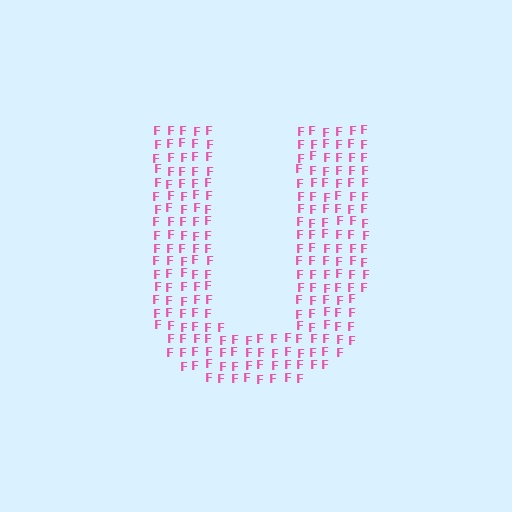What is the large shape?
The large shape is the letter U.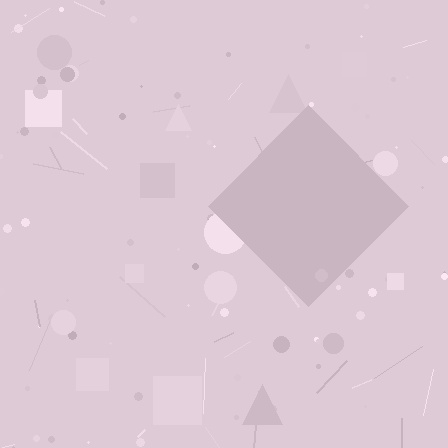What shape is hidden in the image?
A diamond is hidden in the image.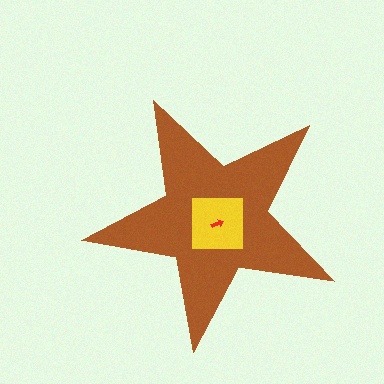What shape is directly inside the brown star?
The yellow square.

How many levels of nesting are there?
3.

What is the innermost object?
The red arrow.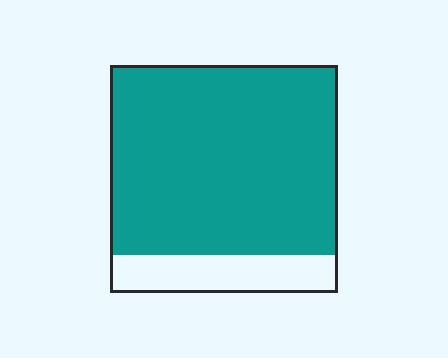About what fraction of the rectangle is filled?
About five sixths (5/6).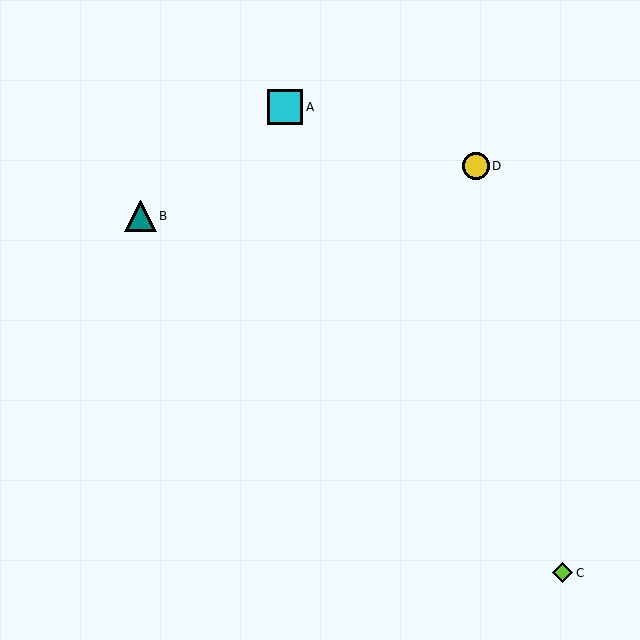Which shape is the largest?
The cyan square (labeled A) is the largest.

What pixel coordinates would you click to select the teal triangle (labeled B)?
Click at (140, 216) to select the teal triangle B.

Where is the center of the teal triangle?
The center of the teal triangle is at (140, 216).